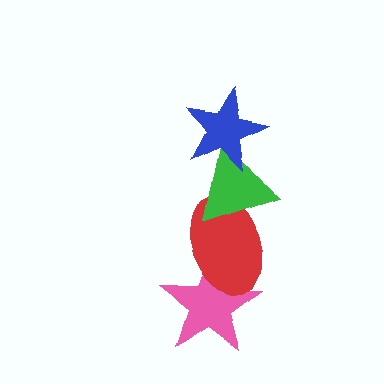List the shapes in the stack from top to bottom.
From top to bottom: the blue star, the green triangle, the red ellipse, the pink star.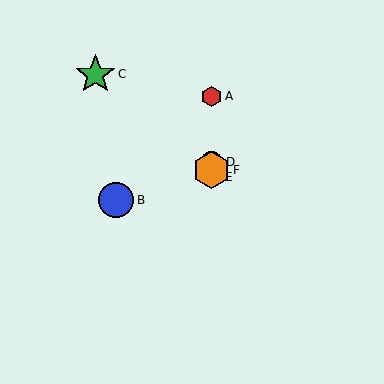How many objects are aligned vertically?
4 objects (A, D, E, F) are aligned vertically.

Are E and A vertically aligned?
Yes, both are at x≈212.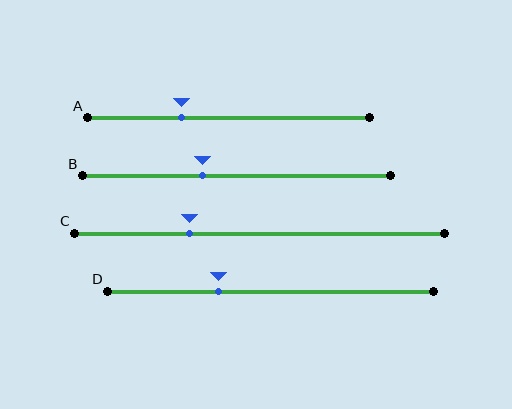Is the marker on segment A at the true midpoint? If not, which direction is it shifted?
No, the marker on segment A is shifted to the left by about 17% of the segment length.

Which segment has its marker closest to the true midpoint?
Segment B has its marker closest to the true midpoint.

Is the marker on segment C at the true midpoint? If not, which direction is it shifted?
No, the marker on segment C is shifted to the left by about 19% of the segment length.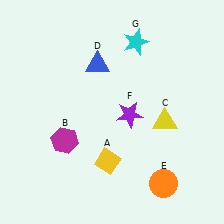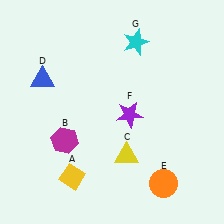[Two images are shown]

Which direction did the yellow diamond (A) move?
The yellow diamond (A) moved left.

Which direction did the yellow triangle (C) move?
The yellow triangle (C) moved left.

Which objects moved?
The objects that moved are: the yellow diamond (A), the yellow triangle (C), the blue triangle (D).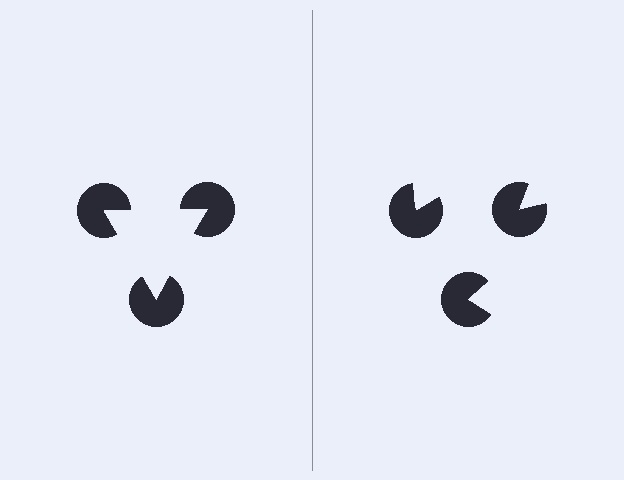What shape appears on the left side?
An illusory triangle.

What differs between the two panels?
The pac-man discs are positioned identically on both sides; only the wedge orientations differ. On the left they align to a triangle; on the right they are misaligned.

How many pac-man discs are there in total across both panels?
6 — 3 on each side.